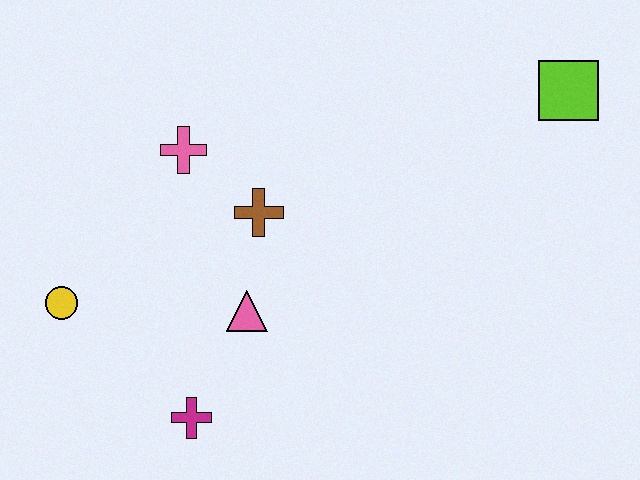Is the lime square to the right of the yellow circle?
Yes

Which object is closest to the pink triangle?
The brown cross is closest to the pink triangle.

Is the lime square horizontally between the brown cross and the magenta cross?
No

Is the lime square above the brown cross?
Yes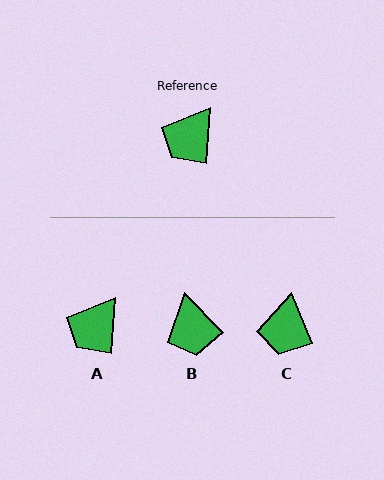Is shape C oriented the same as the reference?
No, it is off by about 26 degrees.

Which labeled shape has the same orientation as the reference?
A.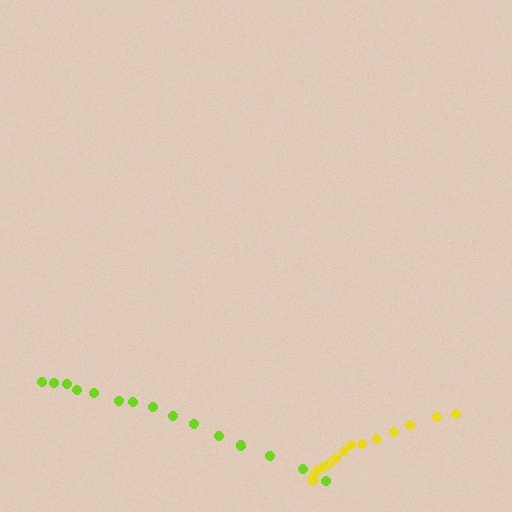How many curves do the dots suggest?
There are 2 distinct paths.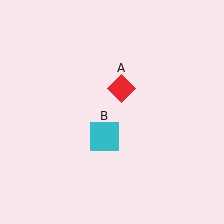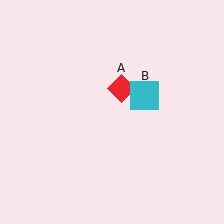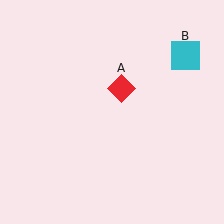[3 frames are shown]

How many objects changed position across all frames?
1 object changed position: cyan square (object B).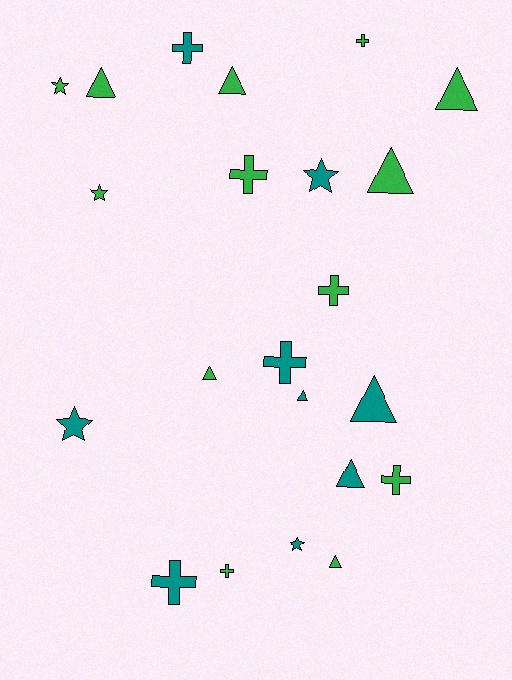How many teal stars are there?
There are 3 teal stars.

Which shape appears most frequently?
Triangle, with 9 objects.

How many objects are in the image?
There are 22 objects.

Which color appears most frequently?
Green, with 13 objects.